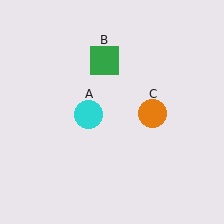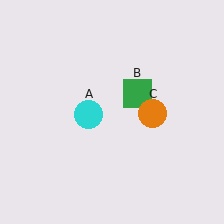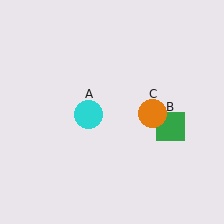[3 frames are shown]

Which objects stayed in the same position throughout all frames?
Cyan circle (object A) and orange circle (object C) remained stationary.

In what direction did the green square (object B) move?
The green square (object B) moved down and to the right.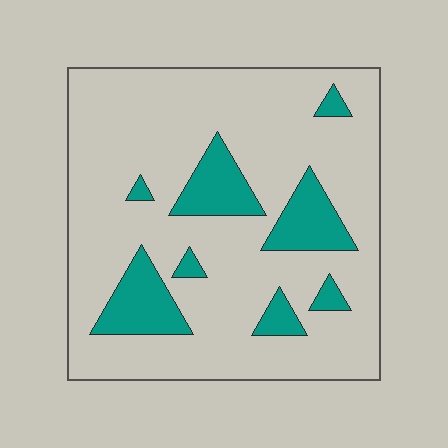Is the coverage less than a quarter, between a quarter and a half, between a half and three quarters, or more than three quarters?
Less than a quarter.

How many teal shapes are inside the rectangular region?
8.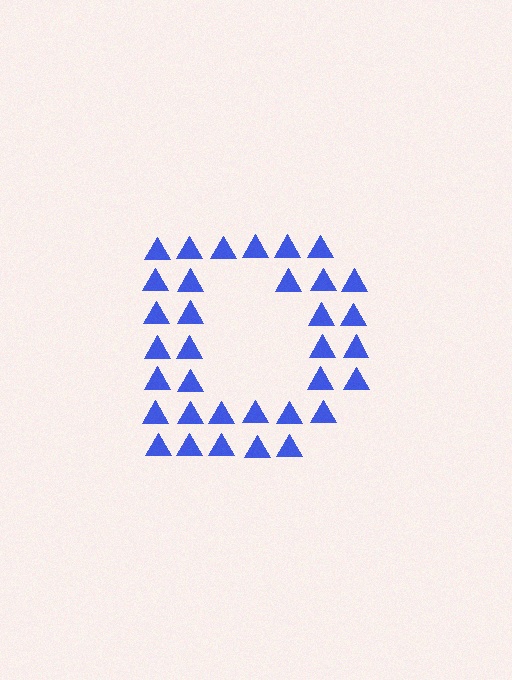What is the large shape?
The large shape is the letter D.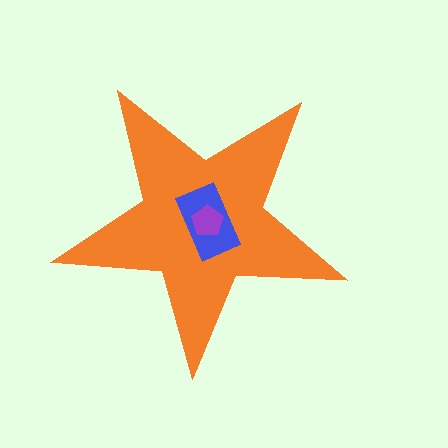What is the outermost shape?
The orange star.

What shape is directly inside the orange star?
The blue rectangle.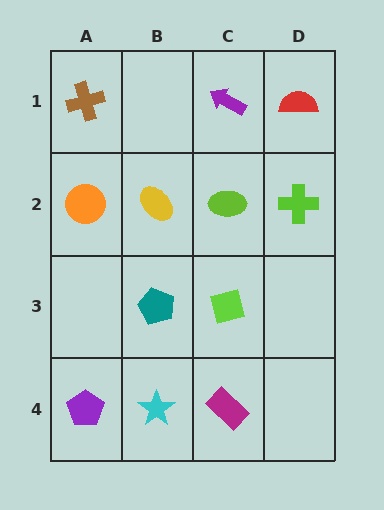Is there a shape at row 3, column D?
No, that cell is empty.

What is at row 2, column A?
An orange circle.